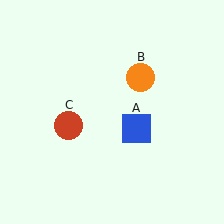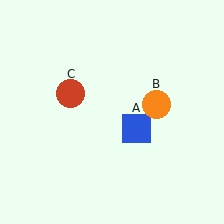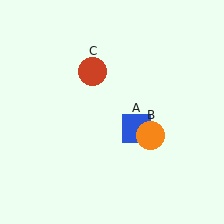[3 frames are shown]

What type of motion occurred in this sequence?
The orange circle (object B), red circle (object C) rotated clockwise around the center of the scene.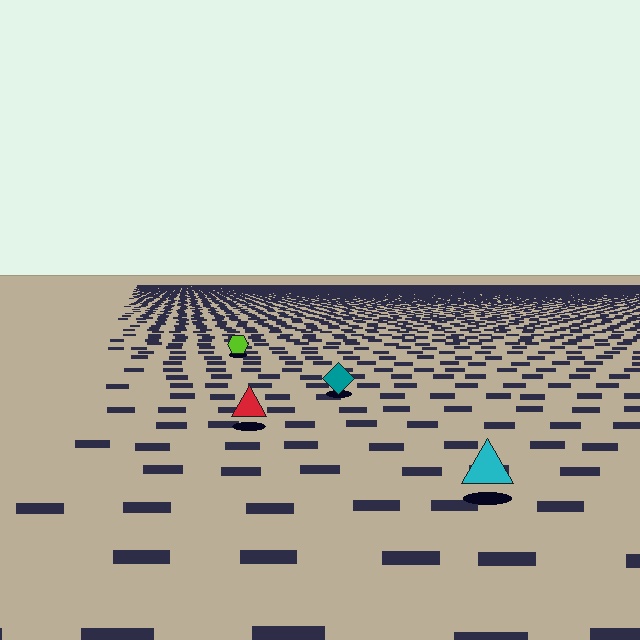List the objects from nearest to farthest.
From nearest to farthest: the cyan triangle, the red triangle, the teal diamond, the lime hexagon.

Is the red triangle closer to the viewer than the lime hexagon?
Yes. The red triangle is closer — you can tell from the texture gradient: the ground texture is coarser near it.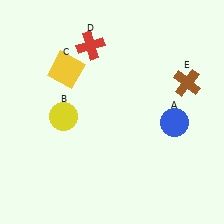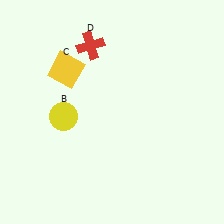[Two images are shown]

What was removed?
The brown cross (E), the blue circle (A) were removed in Image 2.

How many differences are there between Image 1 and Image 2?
There are 2 differences between the two images.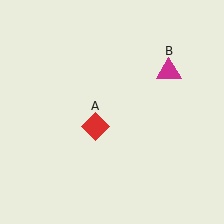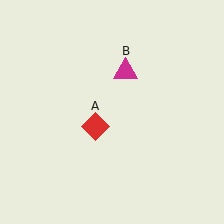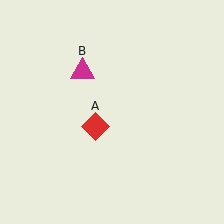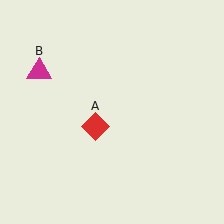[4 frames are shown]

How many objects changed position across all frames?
1 object changed position: magenta triangle (object B).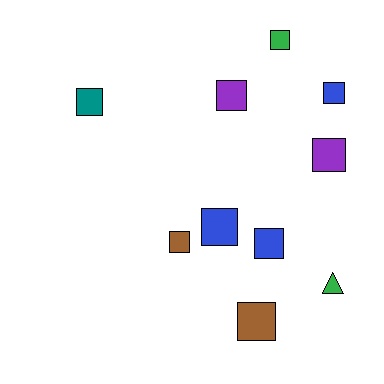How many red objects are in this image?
There are no red objects.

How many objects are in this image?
There are 10 objects.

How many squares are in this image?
There are 9 squares.